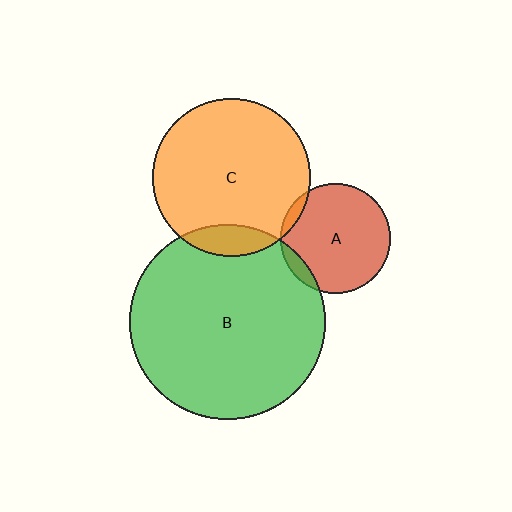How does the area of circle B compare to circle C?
Approximately 1.5 times.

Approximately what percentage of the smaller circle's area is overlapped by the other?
Approximately 5%.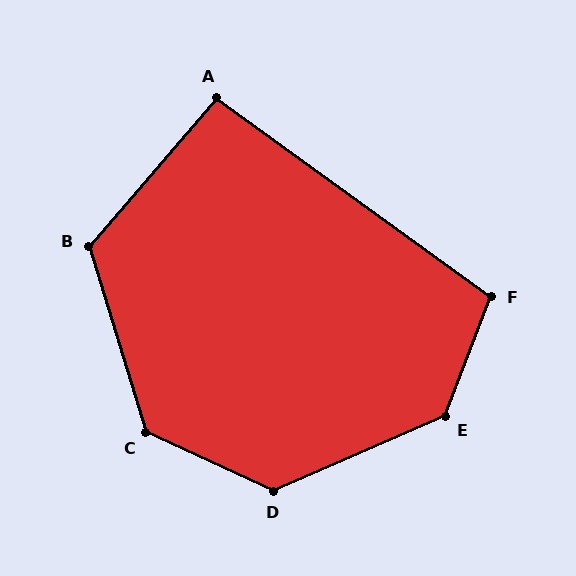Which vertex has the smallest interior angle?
A, at approximately 95 degrees.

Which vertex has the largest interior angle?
E, at approximately 134 degrees.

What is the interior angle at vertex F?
Approximately 105 degrees (obtuse).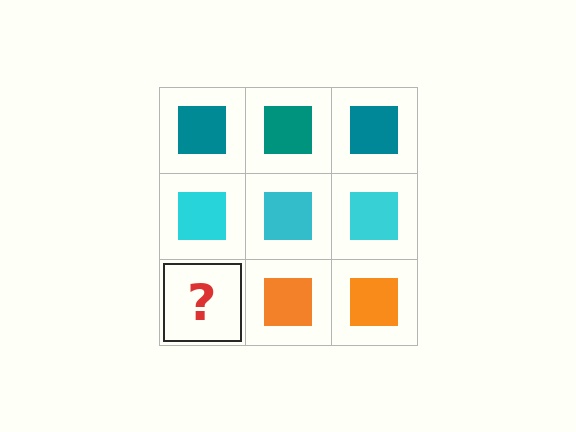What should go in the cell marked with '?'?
The missing cell should contain an orange square.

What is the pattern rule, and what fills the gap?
The rule is that each row has a consistent color. The gap should be filled with an orange square.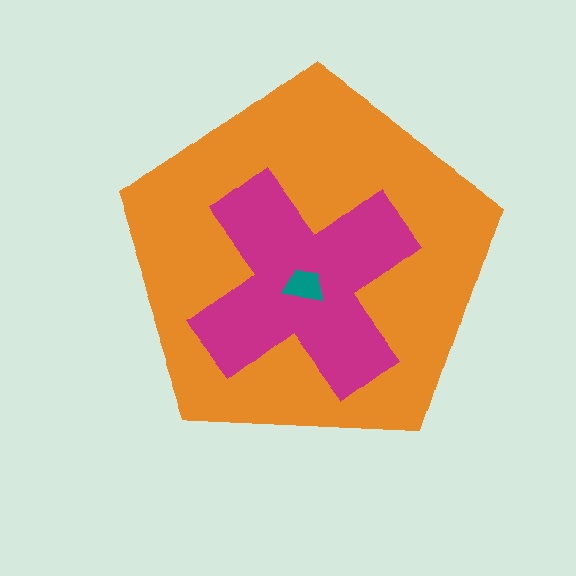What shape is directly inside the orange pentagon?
The magenta cross.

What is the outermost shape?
The orange pentagon.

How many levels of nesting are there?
3.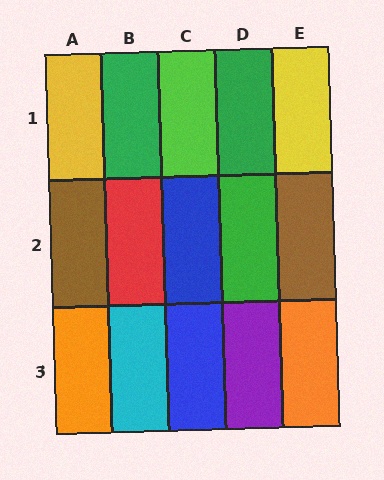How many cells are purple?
1 cell is purple.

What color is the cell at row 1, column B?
Green.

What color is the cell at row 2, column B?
Red.